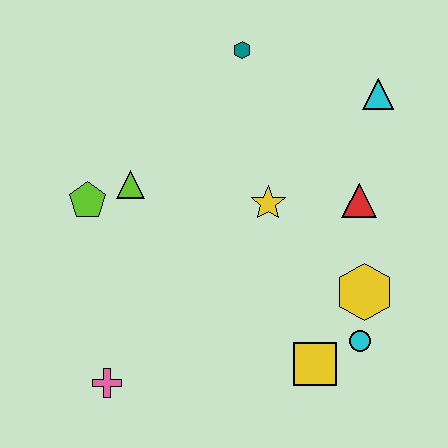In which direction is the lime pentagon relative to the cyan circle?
The lime pentagon is to the left of the cyan circle.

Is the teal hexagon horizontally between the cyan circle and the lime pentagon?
Yes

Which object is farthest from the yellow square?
The teal hexagon is farthest from the yellow square.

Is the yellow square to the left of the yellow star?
No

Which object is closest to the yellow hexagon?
The cyan circle is closest to the yellow hexagon.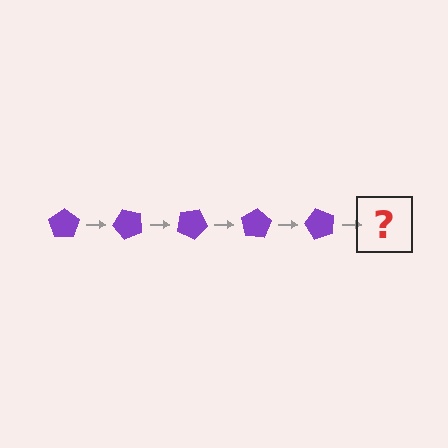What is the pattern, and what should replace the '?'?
The pattern is that the pentagon rotates 50 degrees each step. The '?' should be a purple pentagon rotated 250 degrees.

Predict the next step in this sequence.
The next step is a purple pentagon rotated 250 degrees.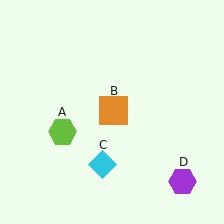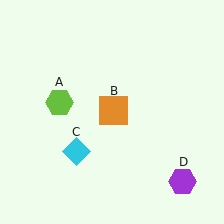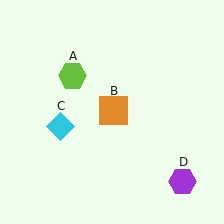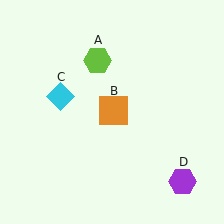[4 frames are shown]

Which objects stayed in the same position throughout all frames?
Orange square (object B) and purple hexagon (object D) remained stationary.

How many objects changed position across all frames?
2 objects changed position: lime hexagon (object A), cyan diamond (object C).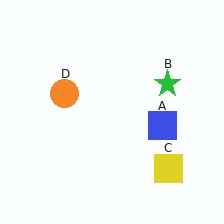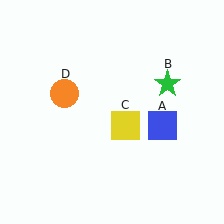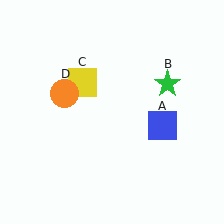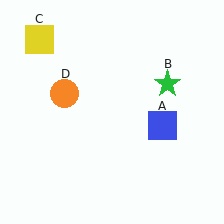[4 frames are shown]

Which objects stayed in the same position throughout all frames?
Blue square (object A) and green star (object B) and orange circle (object D) remained stationary.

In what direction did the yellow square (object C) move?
The yellow square (object C) moved up and to the left.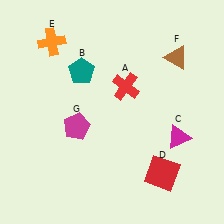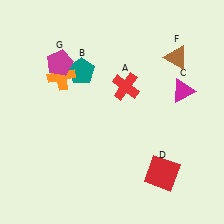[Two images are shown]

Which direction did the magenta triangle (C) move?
The magenta triangle (C) moved up.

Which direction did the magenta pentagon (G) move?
The magenta pentagon (G) moved up.